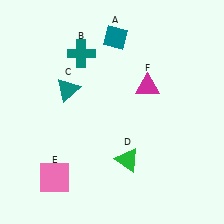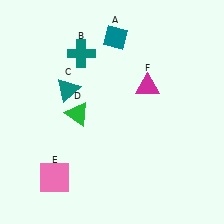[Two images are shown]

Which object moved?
The green triangle (D) moved left.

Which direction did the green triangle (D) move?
The green triangle (D) moved left.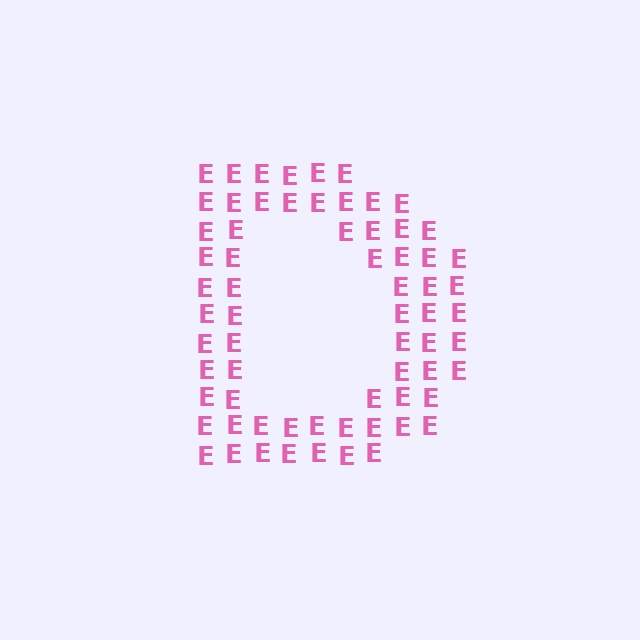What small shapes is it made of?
It is made of small letter E's.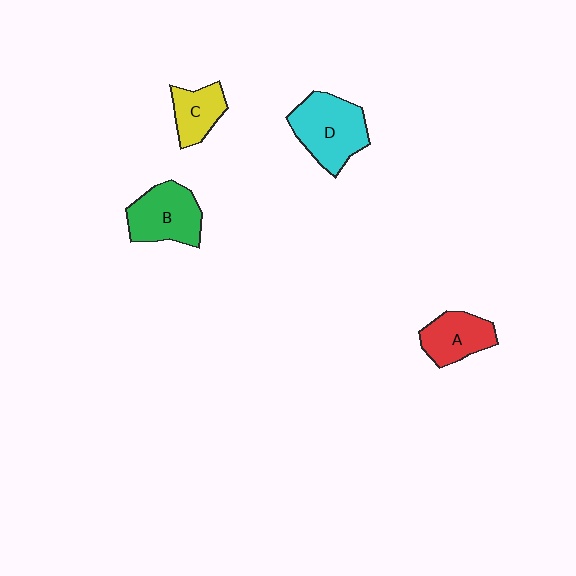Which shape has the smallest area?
Shape C (yellow).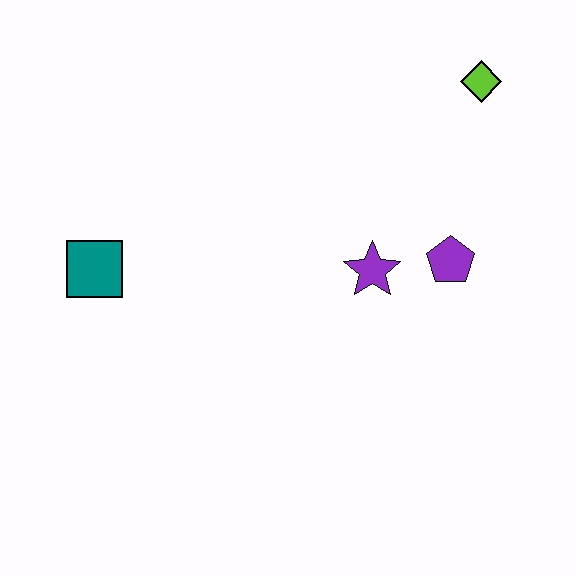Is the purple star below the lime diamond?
Yes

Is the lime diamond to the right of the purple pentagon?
Yes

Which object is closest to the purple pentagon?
The purple star is closest to the purple pentagon.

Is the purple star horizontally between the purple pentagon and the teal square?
Yes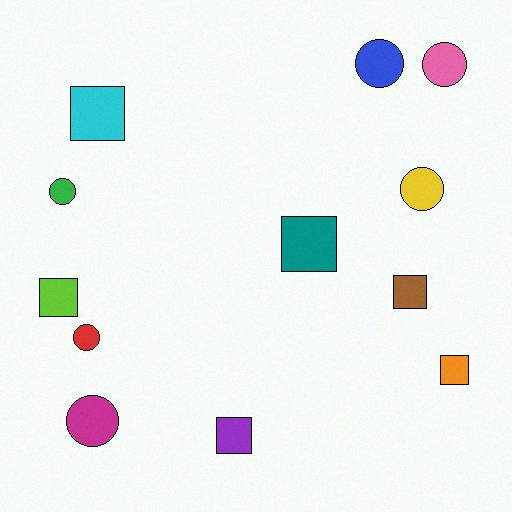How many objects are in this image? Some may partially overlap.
There are 12 objects.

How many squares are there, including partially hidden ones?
There are 6 squares.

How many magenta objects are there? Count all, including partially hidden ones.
There is 1 magenta object.